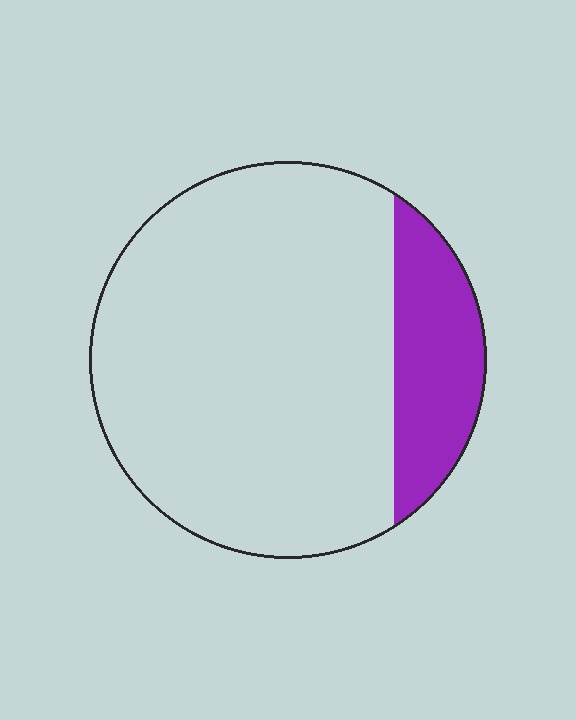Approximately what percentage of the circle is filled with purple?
Approximately 20%.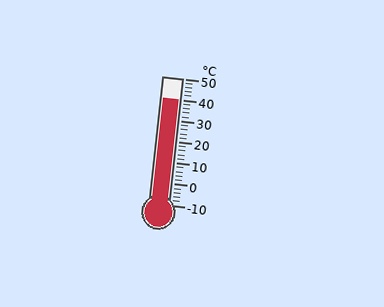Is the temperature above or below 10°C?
The temperature is above 10°C.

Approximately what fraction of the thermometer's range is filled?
The thermometer is filled to approximately 85% of its range.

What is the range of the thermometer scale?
The thermometer scale ranges from -10°C to 50°C.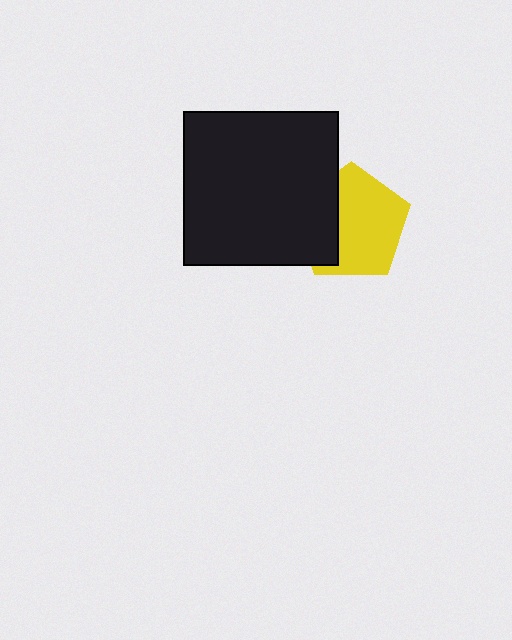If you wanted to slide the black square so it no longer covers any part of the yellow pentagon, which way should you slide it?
Slide it left — that is the most direct way to separate the two shapes.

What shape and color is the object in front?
The object in front is a black square.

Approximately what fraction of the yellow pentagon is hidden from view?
Roughly 34% of the yellow pentagon is hidden behind the black square.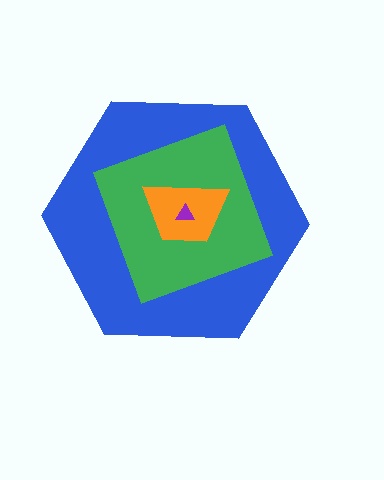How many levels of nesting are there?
4.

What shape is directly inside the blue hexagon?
The green diamond.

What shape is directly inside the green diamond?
The orange trapezoid.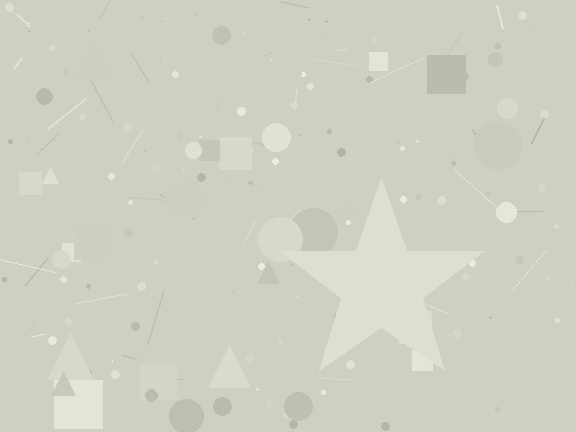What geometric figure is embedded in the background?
A star is embedded in the background.